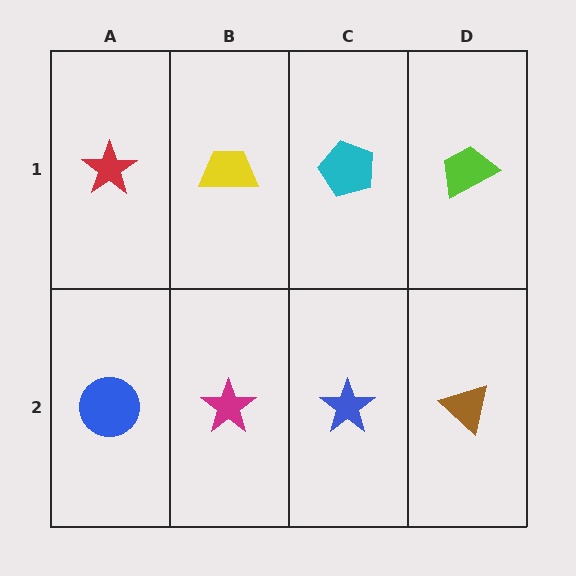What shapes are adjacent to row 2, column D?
A lime trapezoid (row 1, column D), a blue star (row 2, column C).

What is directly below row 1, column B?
A magenta star.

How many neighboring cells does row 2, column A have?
2.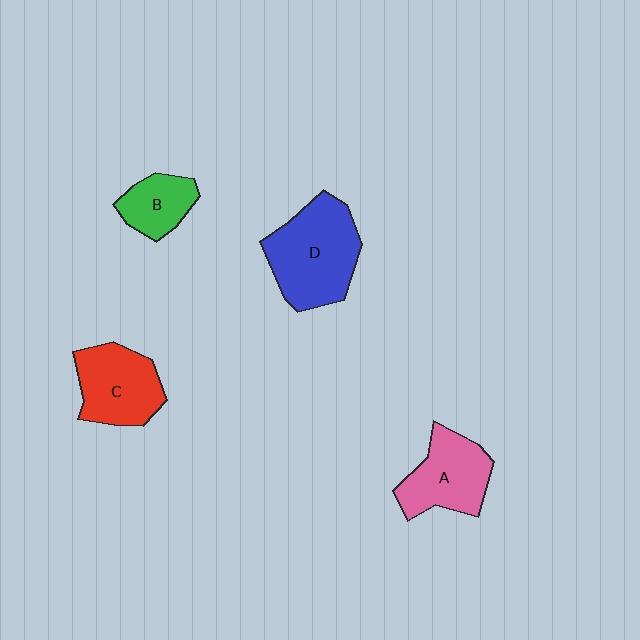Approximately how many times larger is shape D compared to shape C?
Approximately 1.3 times.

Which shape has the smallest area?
Shape B (green).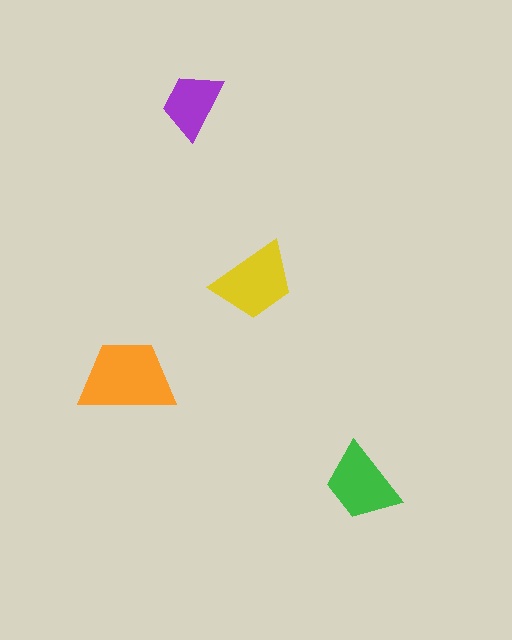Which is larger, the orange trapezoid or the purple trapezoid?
The orange one.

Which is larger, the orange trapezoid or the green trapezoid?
The orange one.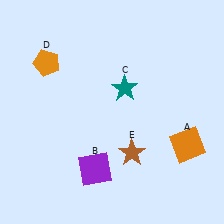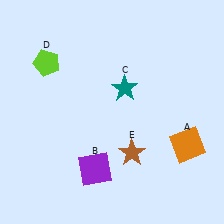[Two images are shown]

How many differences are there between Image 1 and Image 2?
There is 1 difference between the two images.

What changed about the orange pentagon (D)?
In Image 1, D is orange. In Image 2, it changed to lime.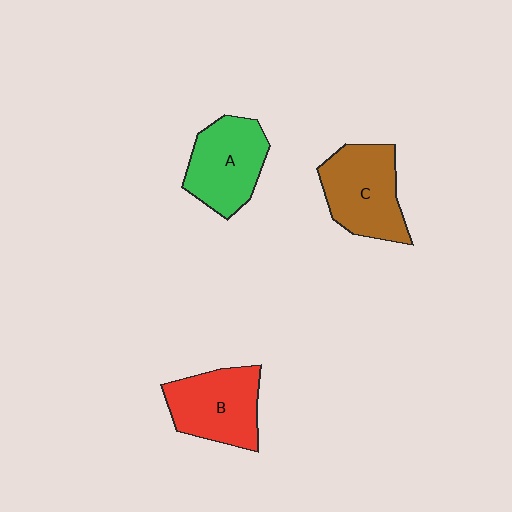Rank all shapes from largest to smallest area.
From largest to smallest: C (brown), B (red), A (green).